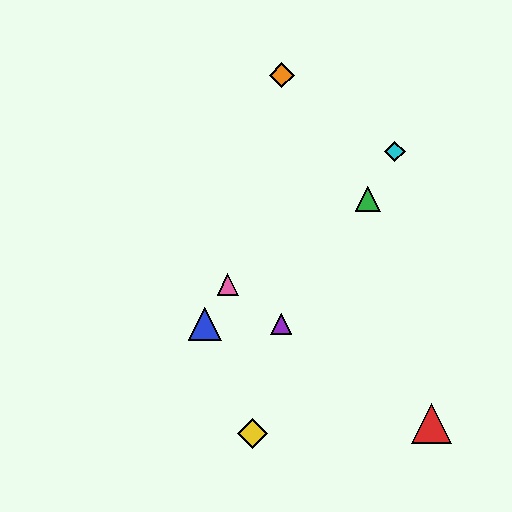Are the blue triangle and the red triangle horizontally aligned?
No, the blue triangle is at y≈324 and the red triangle is at y≈423.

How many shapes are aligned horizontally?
2 shapes (the blue triangle, the purple triangle) are aligned horizontally.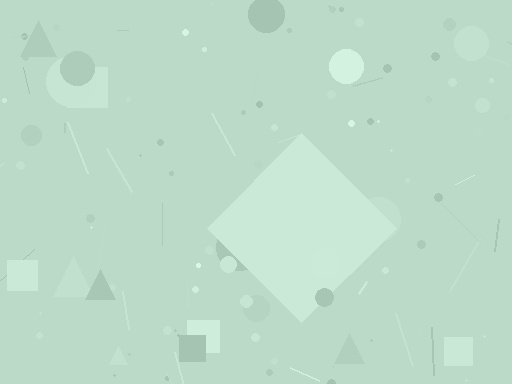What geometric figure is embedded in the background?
A diamond is embedded in the background.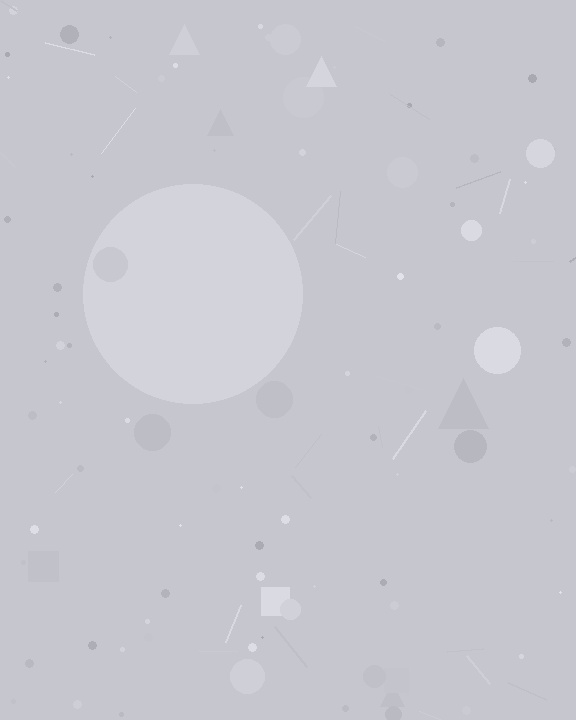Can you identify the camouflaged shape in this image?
The camouflaged shape is a circle.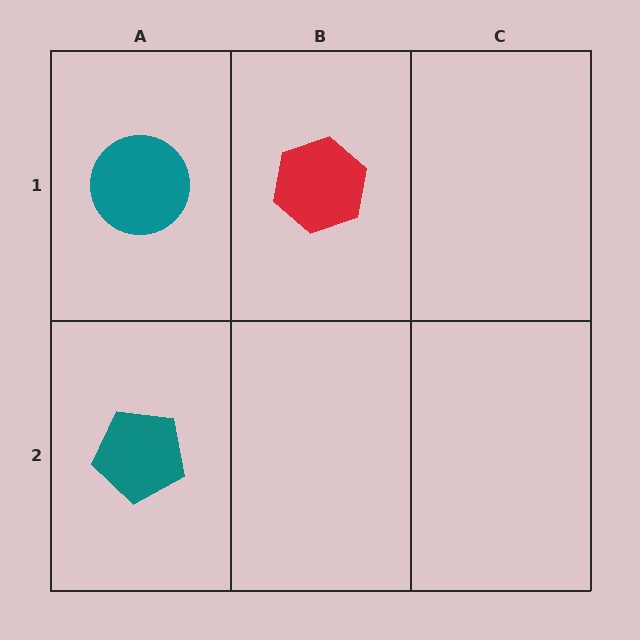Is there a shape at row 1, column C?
No, that cell is empty.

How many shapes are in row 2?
1 shape.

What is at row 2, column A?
A teal pentagon.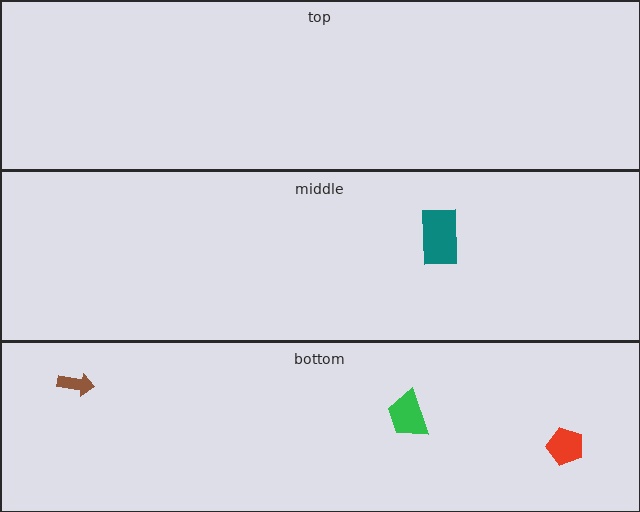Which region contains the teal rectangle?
The middle region.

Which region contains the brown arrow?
The bottom region.